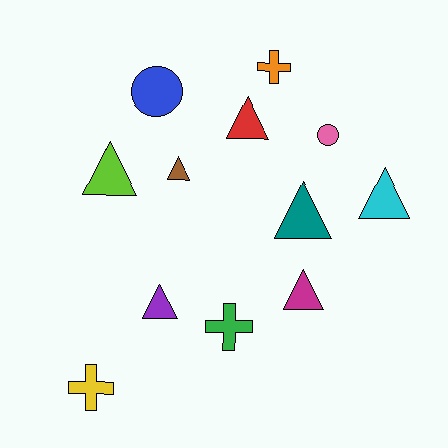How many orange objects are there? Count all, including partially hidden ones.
There is 1 orange object.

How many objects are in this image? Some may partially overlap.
There are 12 objects.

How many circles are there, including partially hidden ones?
There are 2 circles.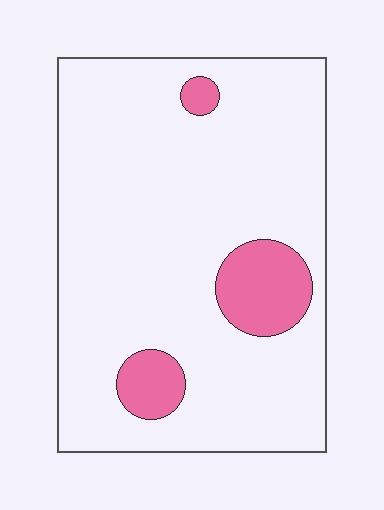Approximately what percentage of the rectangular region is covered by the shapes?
Approximately 10%.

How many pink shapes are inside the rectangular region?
3.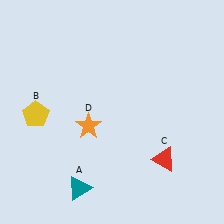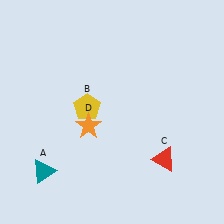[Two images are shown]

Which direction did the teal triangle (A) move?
The teal triangle (A) moved left.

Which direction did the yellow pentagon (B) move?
The yellow pentagon (B) moved right.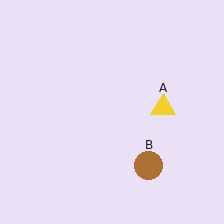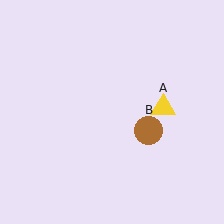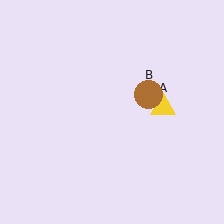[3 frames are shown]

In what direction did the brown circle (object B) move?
The brown circle (object B) moved up.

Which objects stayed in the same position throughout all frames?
Yellow triangle (object A) remained stationary.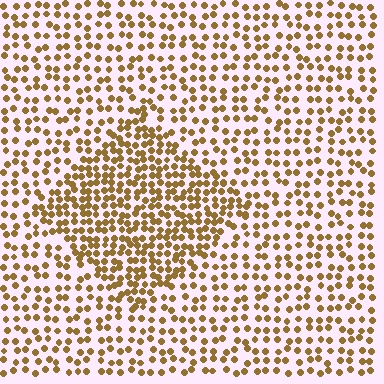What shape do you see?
I see a diamond.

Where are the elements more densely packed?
The elements are more densely packed inside the diamond boundary.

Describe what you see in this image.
The image contains small brown elements arranged at two different densities. A diamond-shaped region is visible where the elements are more densely packed than the surrounding area.